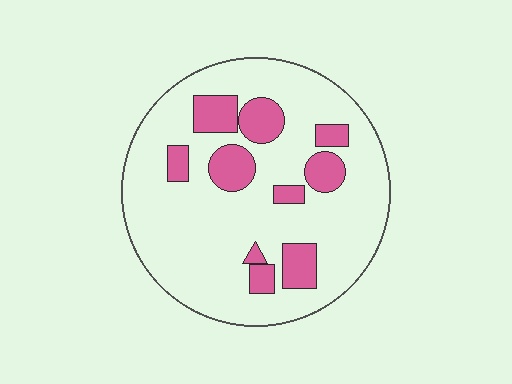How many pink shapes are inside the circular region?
10.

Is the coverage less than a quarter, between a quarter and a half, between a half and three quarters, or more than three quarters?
Less than a quarter.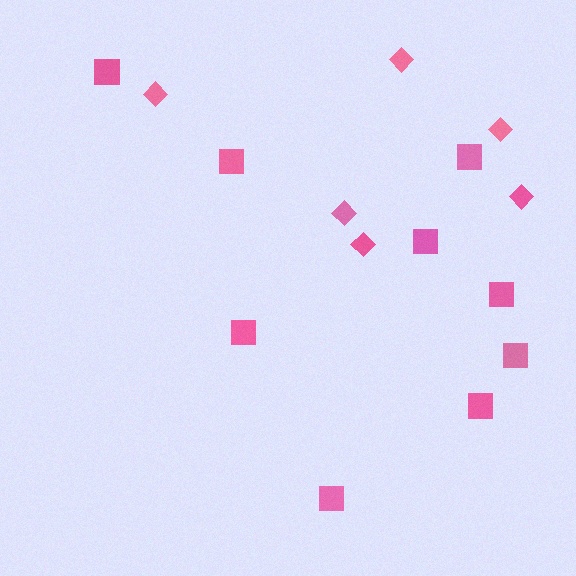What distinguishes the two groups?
There are 2 groups: one group of diamonds (6) and one group of squares (9).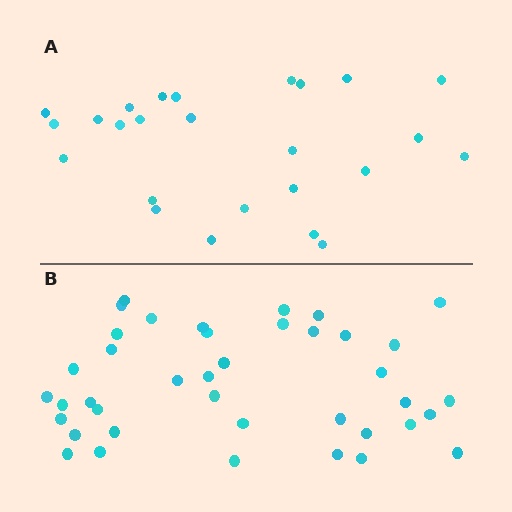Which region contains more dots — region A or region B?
Region B (the bottom region) has more dots.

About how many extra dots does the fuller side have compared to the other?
Region B has approximately 15 more dots than region A.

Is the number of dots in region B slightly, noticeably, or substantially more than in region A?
Region B has substantially more. The ratio is roughly 1.6 to 1.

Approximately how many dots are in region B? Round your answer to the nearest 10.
About 40 dots.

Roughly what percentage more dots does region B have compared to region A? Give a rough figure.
About 60% more.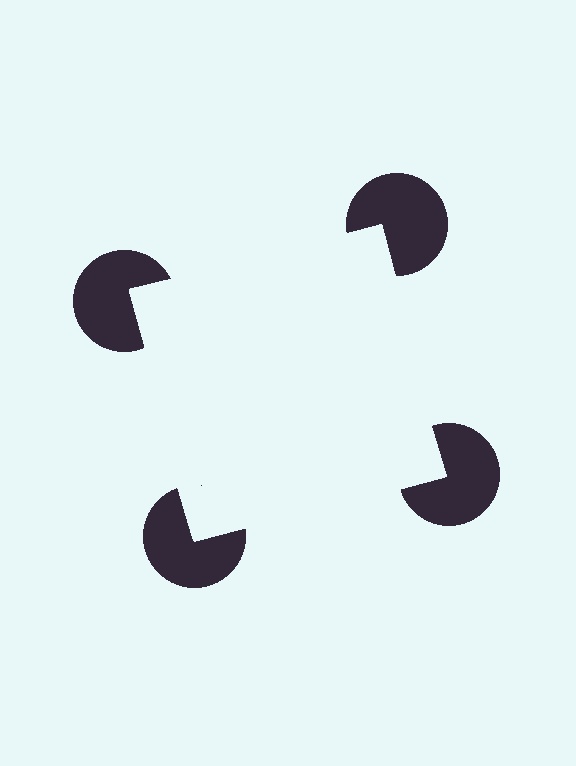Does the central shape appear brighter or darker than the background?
It typically appears slightly brighter than the background, even though no actual brightness change is drawn.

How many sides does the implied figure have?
4 sides.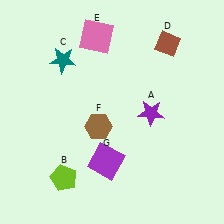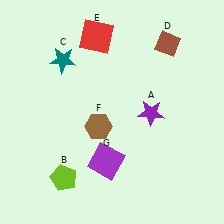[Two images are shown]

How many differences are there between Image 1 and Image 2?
There is 1 difference between the two images.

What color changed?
The square (E) changed from pink in Image 1 to red in Image 2.